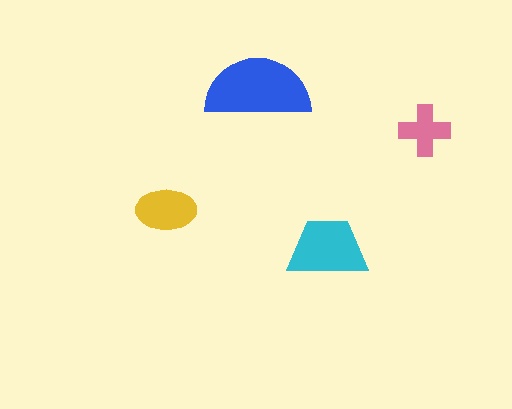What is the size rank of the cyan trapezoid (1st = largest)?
2nd.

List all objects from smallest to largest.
The pink cross, the yellow ellipse, the cyan trapezoid, the blue semicircle.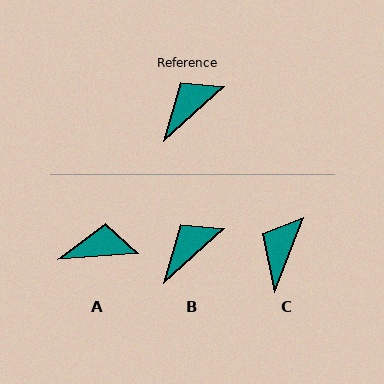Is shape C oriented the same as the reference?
No, it is off by about 27 degrees.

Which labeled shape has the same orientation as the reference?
B.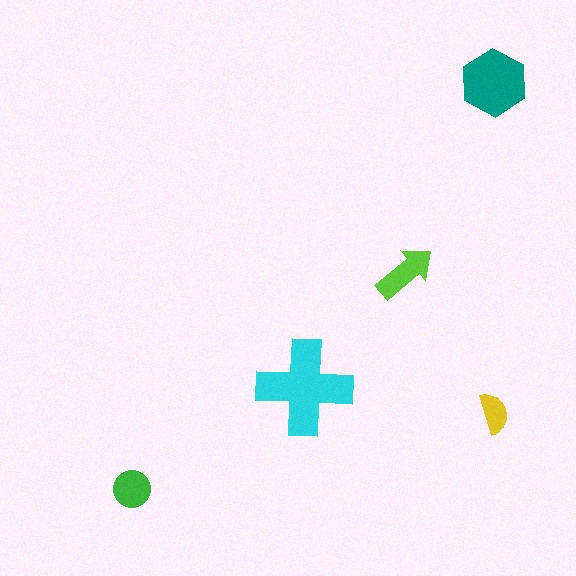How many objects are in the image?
There are 5 objects in the image.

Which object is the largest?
The cyan cross.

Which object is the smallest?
The yellow semicircle.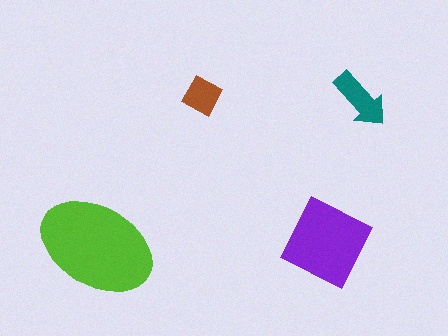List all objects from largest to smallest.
The lime ellipse, the purple diamond, the teal arrow, the brown square.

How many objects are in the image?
There are 4 objects in the image.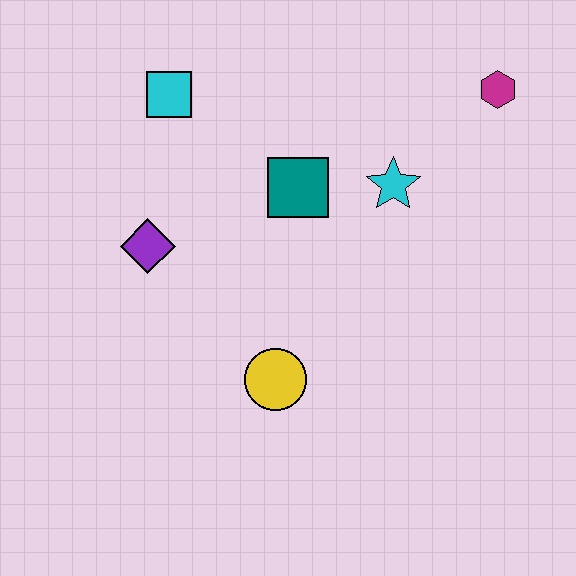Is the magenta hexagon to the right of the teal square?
Yes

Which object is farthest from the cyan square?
The magenta hexagon is farthest from the cyan square.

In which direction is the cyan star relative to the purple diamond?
The cyan star is to the right of the purple diamond.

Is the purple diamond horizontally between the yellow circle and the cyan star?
No